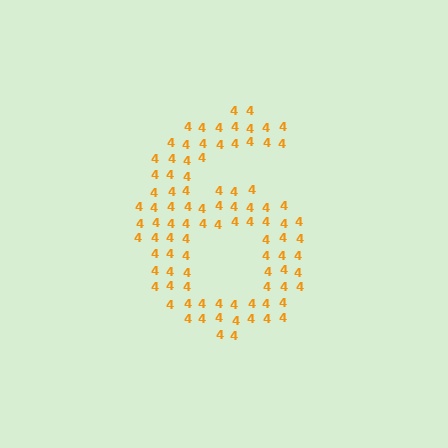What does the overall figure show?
The overall figure shows the digit 6.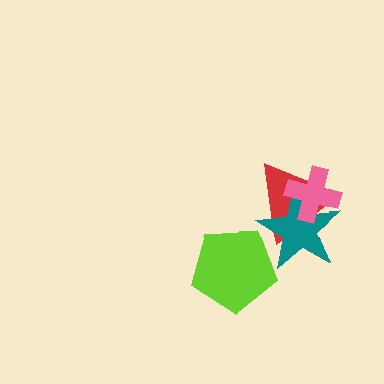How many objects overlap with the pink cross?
2 objects overlap with the pink cross.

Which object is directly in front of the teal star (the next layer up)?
The lime pentagon is directly in front of the teal star.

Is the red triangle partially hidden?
Yes, it is partially covered by another shape.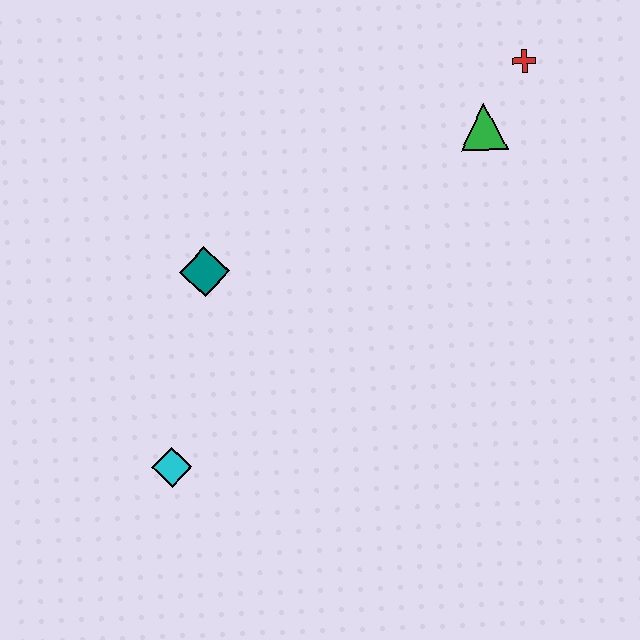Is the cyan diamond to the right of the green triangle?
No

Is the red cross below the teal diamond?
No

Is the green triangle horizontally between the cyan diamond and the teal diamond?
No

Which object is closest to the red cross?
The green triangle is closest to the red cross.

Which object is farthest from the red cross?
The cyan diamond is farthest from the red cross.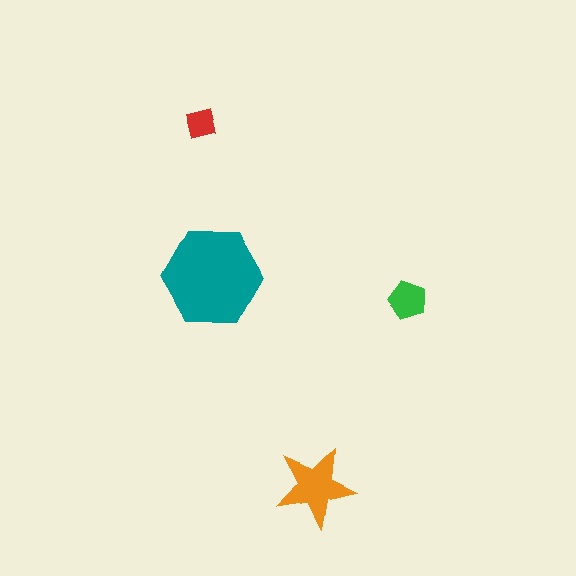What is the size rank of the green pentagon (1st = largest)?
3rd.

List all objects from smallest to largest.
The red square, the green pentagon, the orange star, the teal hexagon.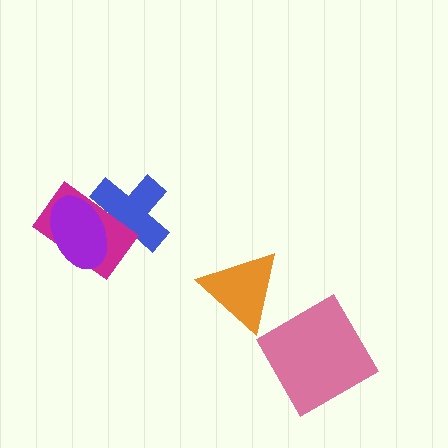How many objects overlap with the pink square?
0 objects overlap with the pink square.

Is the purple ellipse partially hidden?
No, no other shape covers it.